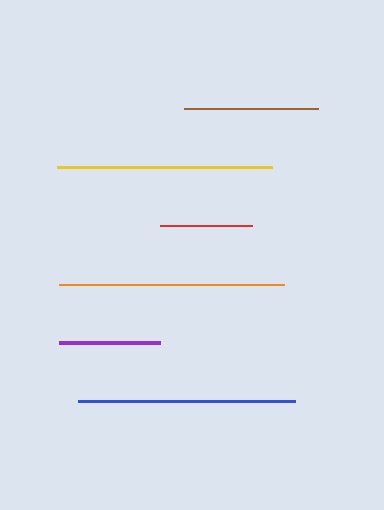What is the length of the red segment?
The red segment is approximately 91 pixels long.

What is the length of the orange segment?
The orange segment is approximately 225 pixels long.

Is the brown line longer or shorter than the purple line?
The brown line is longer than the purple line.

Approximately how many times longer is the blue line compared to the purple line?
The blue line is approximately 2.1 times the length of the purple line.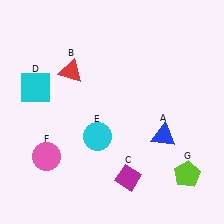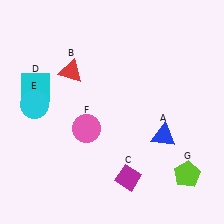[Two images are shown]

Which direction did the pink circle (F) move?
The pink circle (F) moved right.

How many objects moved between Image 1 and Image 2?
2 objects moved between the two images.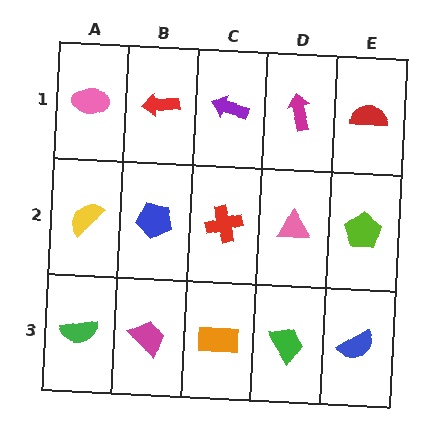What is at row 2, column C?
A red cross.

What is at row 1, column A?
A pink ellipse.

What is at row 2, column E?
A lime pentagon.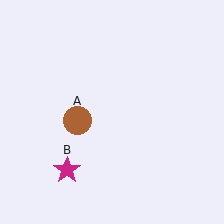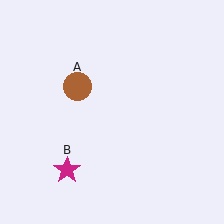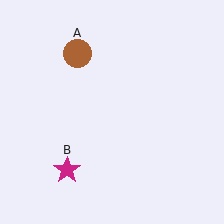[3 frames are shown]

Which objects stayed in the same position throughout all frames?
Magenta star (object B) remained stationary.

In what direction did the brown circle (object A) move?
The brown circle (object A) moved up.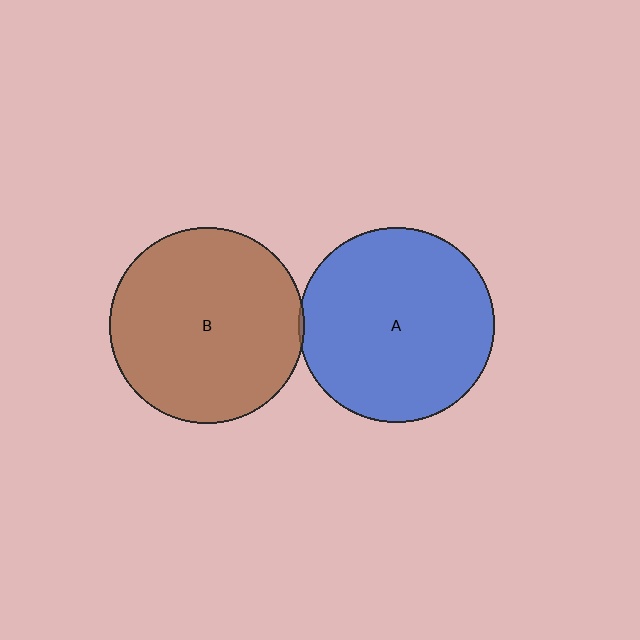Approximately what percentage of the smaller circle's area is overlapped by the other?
Approximately 5%.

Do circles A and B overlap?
Yes.